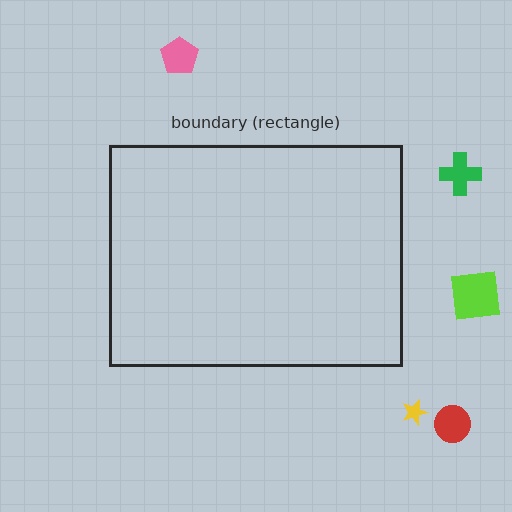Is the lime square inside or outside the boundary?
Outside.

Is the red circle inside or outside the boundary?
Outside.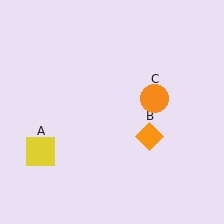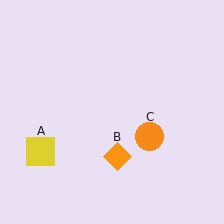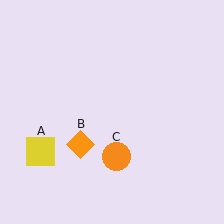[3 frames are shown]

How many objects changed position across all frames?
2 objects changed position: orange diamond (object B), orange circle (object C).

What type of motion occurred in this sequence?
The orange diamond (object B), orange circle (object C) rotated clockwise around the center of the scene.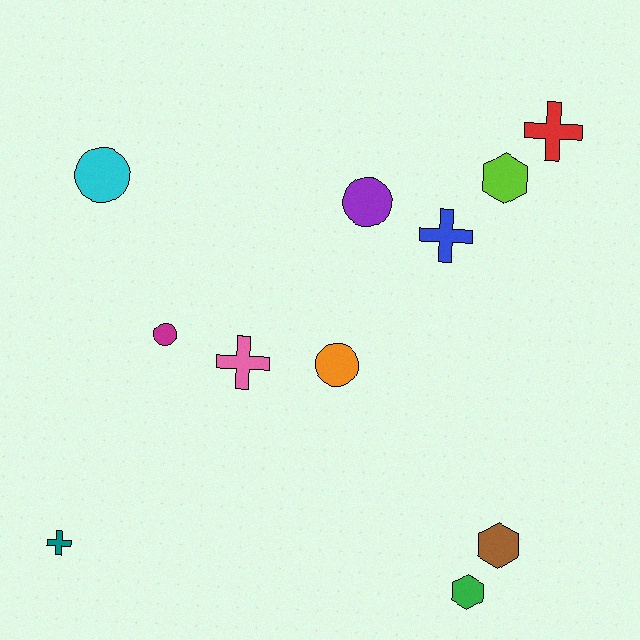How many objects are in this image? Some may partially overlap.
There are 11 objects.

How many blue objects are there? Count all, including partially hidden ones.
There is 1 blue object.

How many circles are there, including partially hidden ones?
There are 4 circles.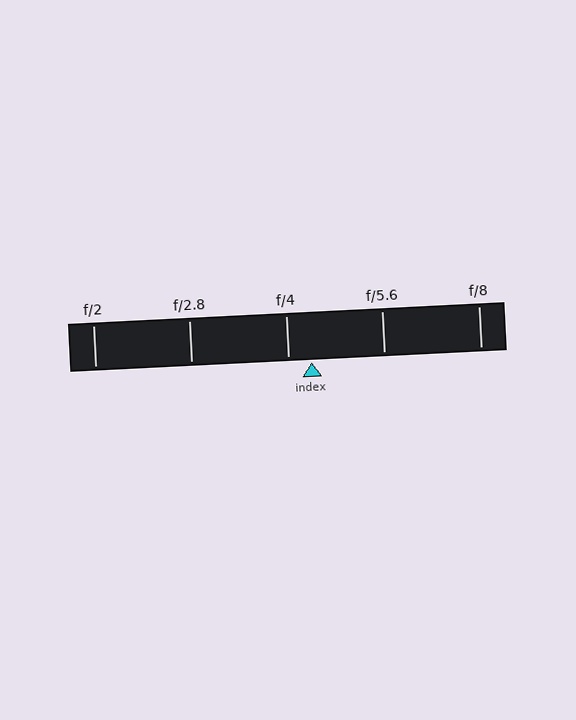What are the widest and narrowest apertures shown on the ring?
The widest aperture shown is f/2 and the narrowest is f/8.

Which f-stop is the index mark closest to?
The index mark is closest to f/4.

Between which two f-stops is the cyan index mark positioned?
The index mark is between f/4 and f/5.6.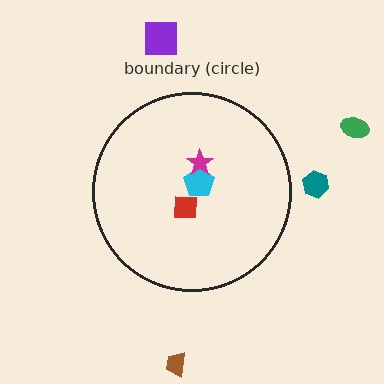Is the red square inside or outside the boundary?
Inside.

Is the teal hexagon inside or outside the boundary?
Outside.